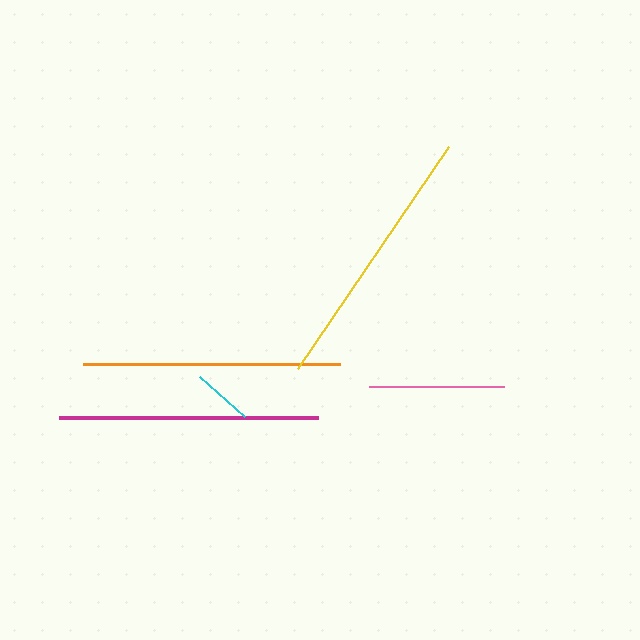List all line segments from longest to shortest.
From longest to shortest: yellow, magenta, orange, pink, cyan.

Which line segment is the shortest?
The cyan line is the shortest at approximately 60 pixels.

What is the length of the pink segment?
The pink segment is approximately 136 pixels long.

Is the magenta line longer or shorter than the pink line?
The magenta line is longer than the pink line.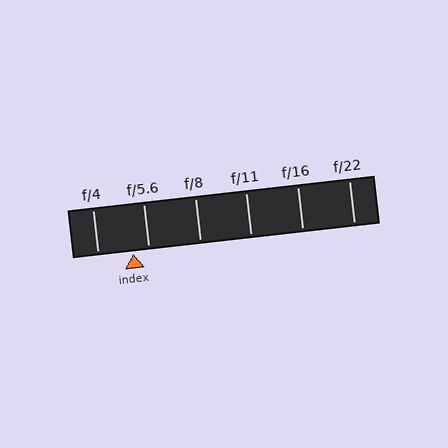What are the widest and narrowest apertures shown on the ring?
The widest aperture shown is f/4 and the narrowest is f/22.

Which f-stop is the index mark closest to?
The index mark is closest to f/5.6.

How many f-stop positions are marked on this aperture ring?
There are 6 f-stop positions marked.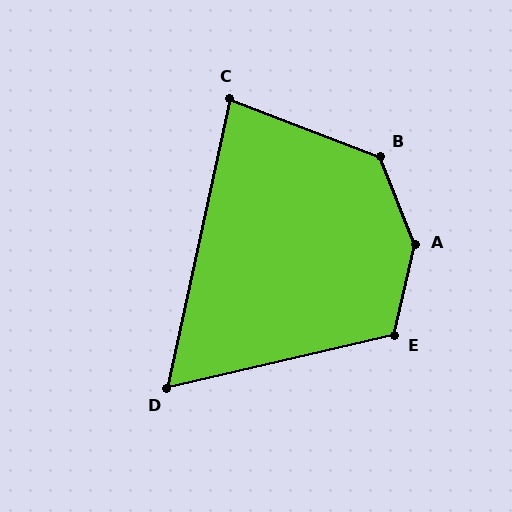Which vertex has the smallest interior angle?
D, at approximately 65 degrees.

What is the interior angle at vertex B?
Approximately 132 degrees (obtuse).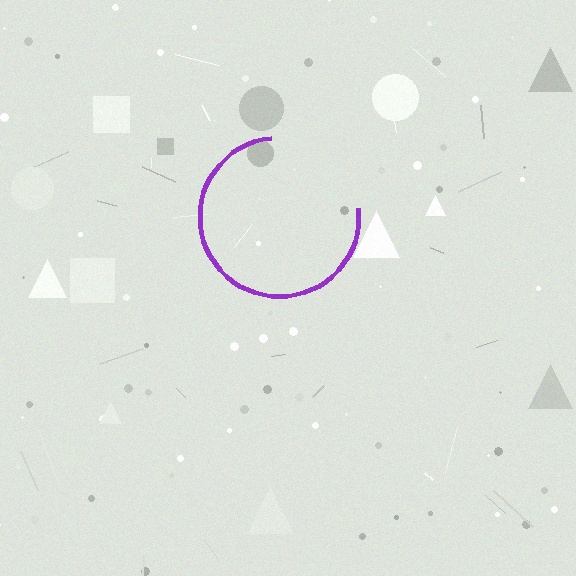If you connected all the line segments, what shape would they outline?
They would outline a circle.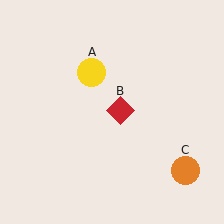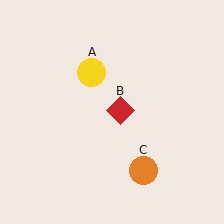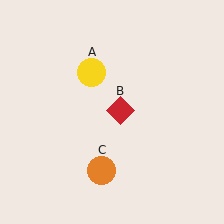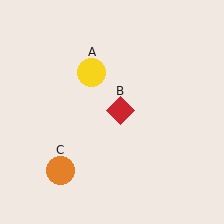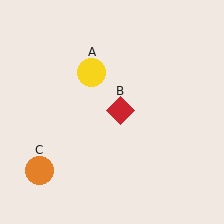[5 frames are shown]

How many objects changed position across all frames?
1 object changed position: orange circle (object C).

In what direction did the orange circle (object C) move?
The orange circle (object C) moved left.